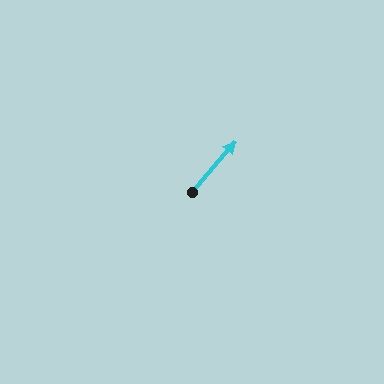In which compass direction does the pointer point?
Northeast.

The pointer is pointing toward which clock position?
Roughly 1 o'clock.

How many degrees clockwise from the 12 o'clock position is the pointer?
Approximately 41 degrees.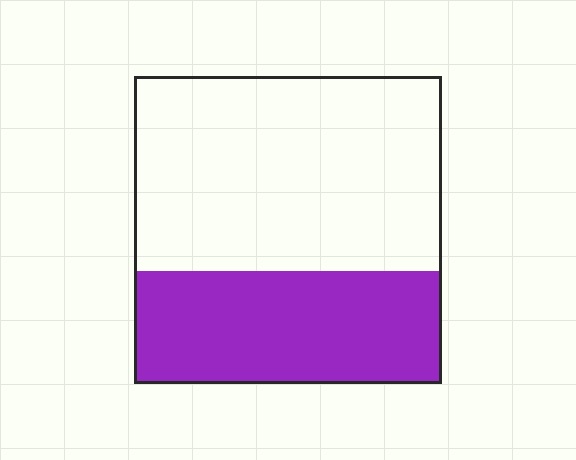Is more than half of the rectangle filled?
No.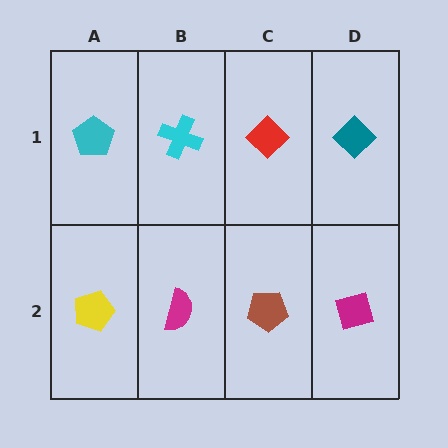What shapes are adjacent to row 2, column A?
A cyan pentagon (row 1, column A), a magenta semicircle (row 2, column B).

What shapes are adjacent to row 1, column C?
A brown pentagon (row 2, column C), a cyan cross (row 1, column B), a teal diamond (row 1, column D).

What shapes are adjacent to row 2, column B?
A cyan cross (row 1, column B), a yellow pentagon (row 2, column A), a brown pentagon (row 2, column C).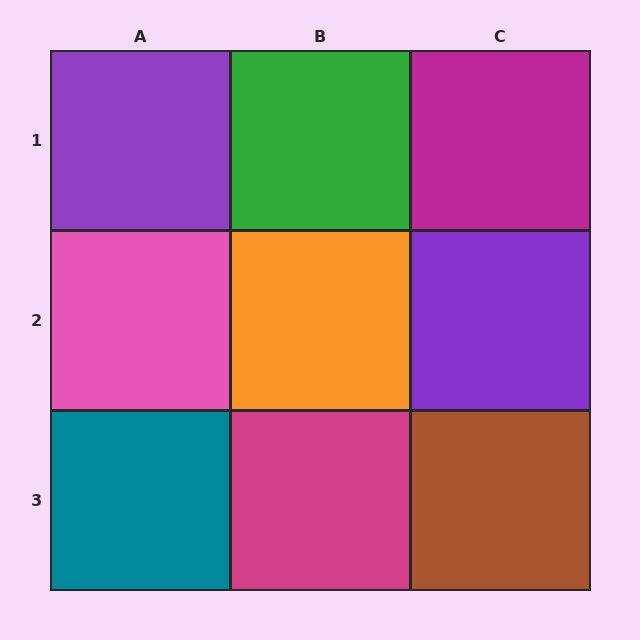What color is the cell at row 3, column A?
Teal.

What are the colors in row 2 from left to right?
Pink, orange, purple.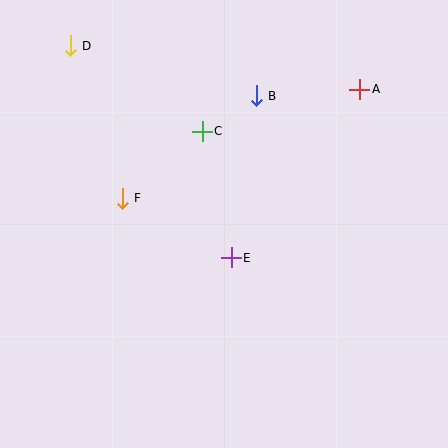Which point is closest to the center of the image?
Point E at (231, 258) is closest to the center.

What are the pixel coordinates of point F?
Point F is at (122, 198).